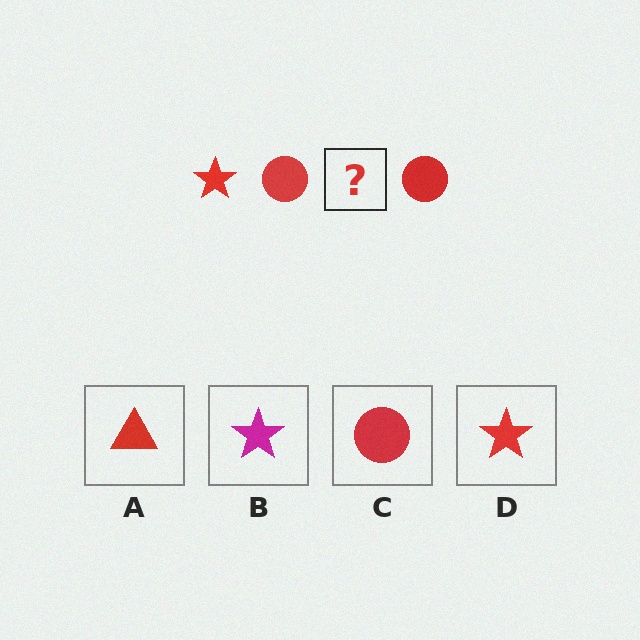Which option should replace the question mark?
Option D.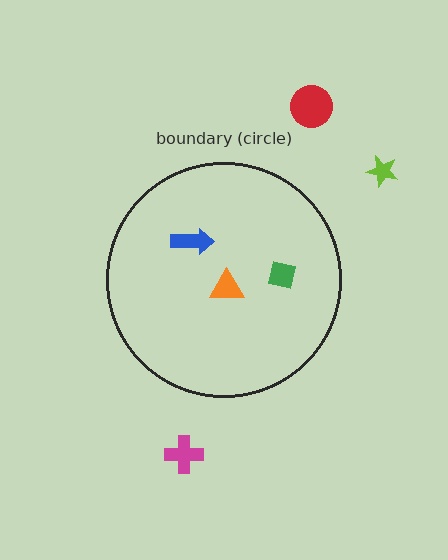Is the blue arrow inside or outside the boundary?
Inside.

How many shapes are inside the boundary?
3 inside, 3 outside.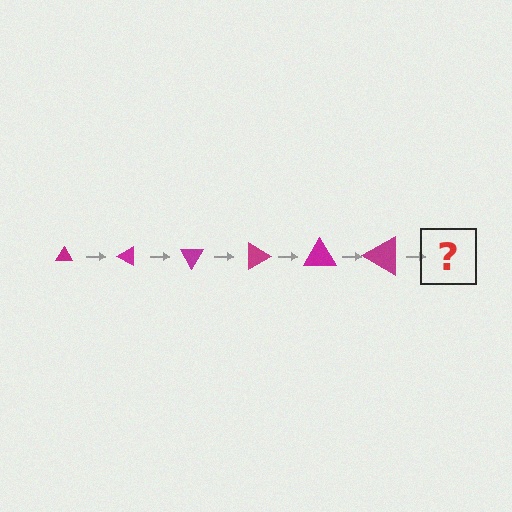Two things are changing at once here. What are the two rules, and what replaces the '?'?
The two rules are that the triangle grows larger each step and it rotates 30 degrees each step. The '?' should be a triangle, larger than the previous one and rotated 180 degrees from the start.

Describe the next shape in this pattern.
It should be a triangle, larger than the previous one and rotated 180 degrees from the start.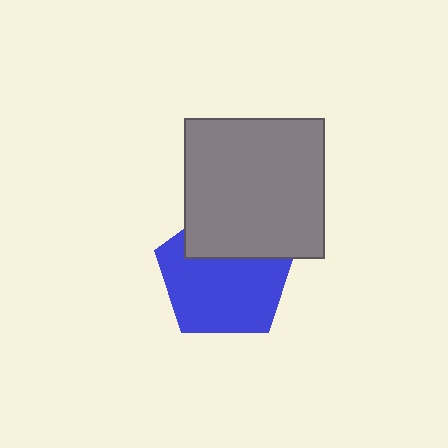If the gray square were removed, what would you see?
You would see the complete blue pentagon.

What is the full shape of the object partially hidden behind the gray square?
The partially hidden object is a blue pentagon.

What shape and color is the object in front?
The object in front is a gray square.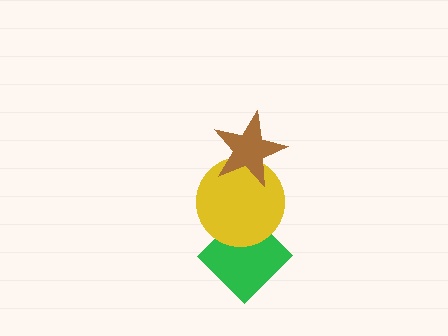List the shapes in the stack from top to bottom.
From top to bottom: the brown star, the yellow circle, the green diamond.